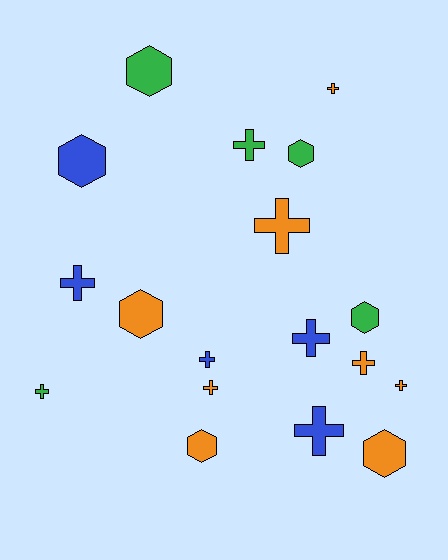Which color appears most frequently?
Orange, with 8 objects.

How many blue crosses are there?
There are 4 blue crosses.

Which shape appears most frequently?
Cross, with 11 objects.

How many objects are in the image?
There are 18 objects.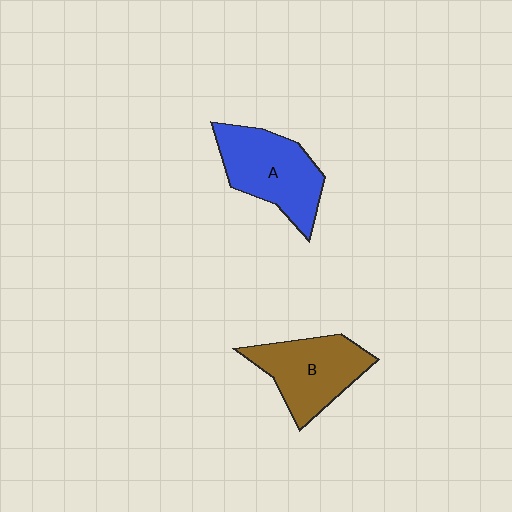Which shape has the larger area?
Shape A (blue).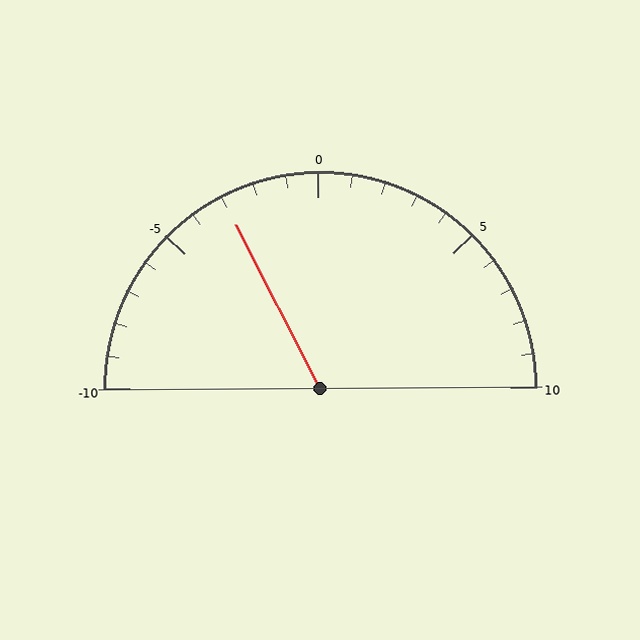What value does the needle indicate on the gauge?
The needle indicates approximately -3.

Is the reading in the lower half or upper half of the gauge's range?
The reading is in the lower half of the range (-10 to 10).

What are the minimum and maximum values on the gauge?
The gauge ranges from -10 to 10.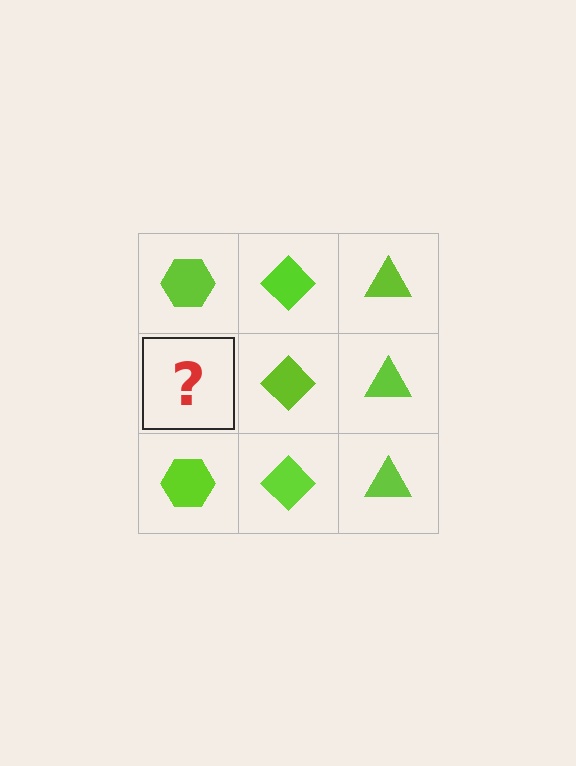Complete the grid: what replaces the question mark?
The question mark should be replaced with a lime hexagon.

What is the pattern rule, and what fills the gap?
The rule is that each column has a consistent shape. The gap should be filled with a lime hexagon.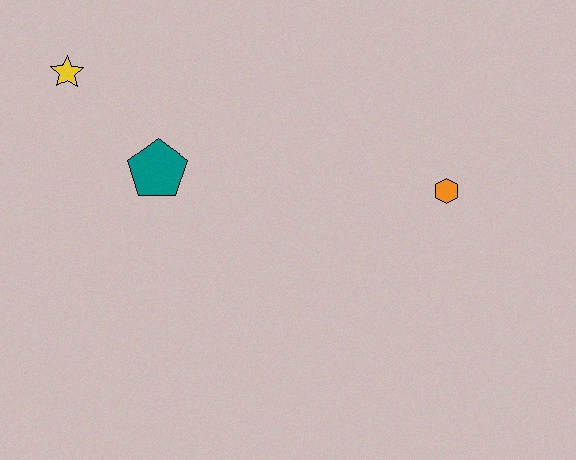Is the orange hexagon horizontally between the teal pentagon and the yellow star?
No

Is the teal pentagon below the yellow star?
Yes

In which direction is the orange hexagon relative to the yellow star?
The orange hexagon is to the right of the yellow star.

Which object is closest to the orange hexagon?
The teal pentagon is closest to the orange hexagon.